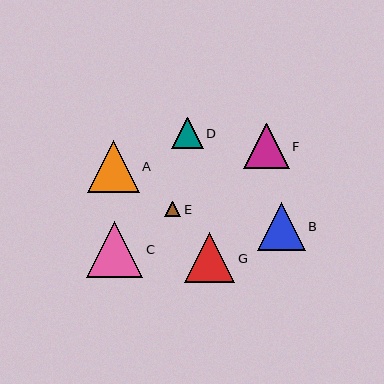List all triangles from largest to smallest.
From largest to smallest: C, A, G, B, F, D, E.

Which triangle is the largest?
Triangle C is the largest with a size of approximately 56 pixels.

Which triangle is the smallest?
Triangle E is the smallest with a size of approximately 16 pixels.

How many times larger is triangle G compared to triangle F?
Triangle G is approximately 1.1 times the size of triangle F.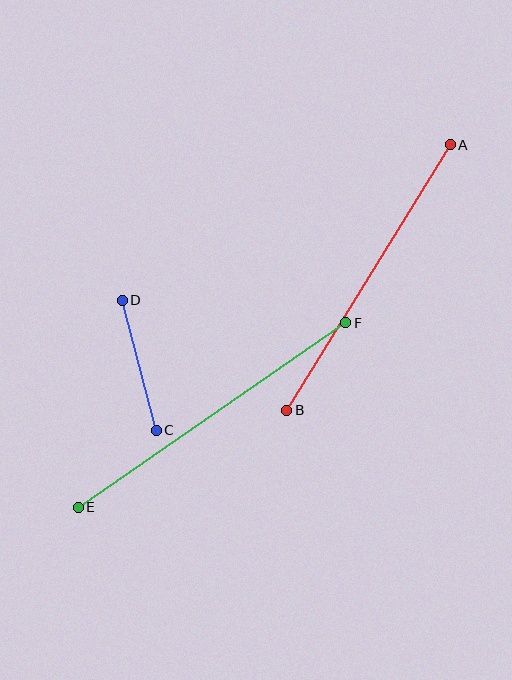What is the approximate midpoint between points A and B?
The midpoint is at approximately (368, 278) pixels.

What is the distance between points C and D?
The distance is approximately 134 pixels.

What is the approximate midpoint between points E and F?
The midpoint is at approximately (212, 415) pixels.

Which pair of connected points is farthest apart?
Points E and F are farthest apart.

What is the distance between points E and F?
The distance is approximately 325 pixels.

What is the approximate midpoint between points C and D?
The midpoint is at approximately (139, 365) pixels.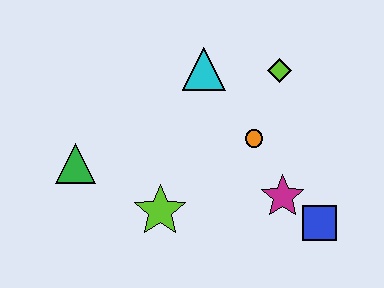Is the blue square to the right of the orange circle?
Yes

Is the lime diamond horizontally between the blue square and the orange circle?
Yes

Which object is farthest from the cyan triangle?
The blue square is farthest from the cyan triangle.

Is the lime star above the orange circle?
No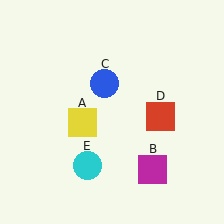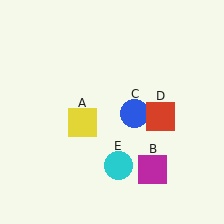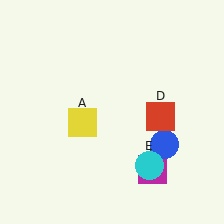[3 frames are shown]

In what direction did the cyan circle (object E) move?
The cyan circle (object E) moved right.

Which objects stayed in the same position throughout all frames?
Yellow square (object A) and magenta square (object B) and red square (object D) remained stationary.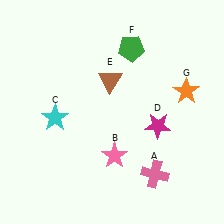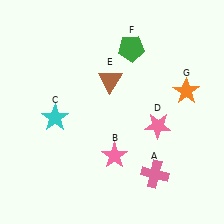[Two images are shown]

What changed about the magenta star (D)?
In Image 1, D is magenta. In Image 2, it changed to pink.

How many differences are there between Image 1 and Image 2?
There is 1 difference between the two images.